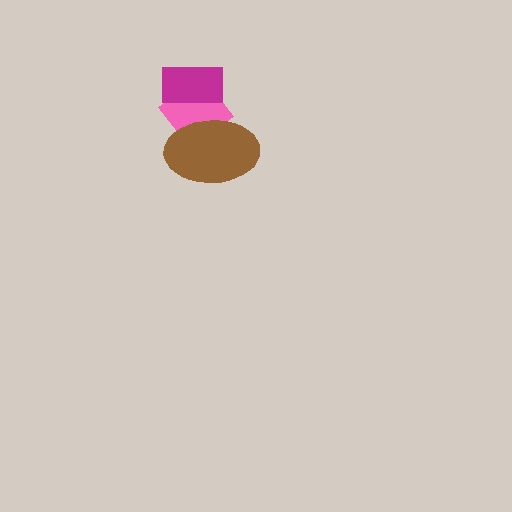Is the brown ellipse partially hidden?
No, no other shape covers it.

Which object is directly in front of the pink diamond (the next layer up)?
The magenta rectangle is directly in front of the pink diamond.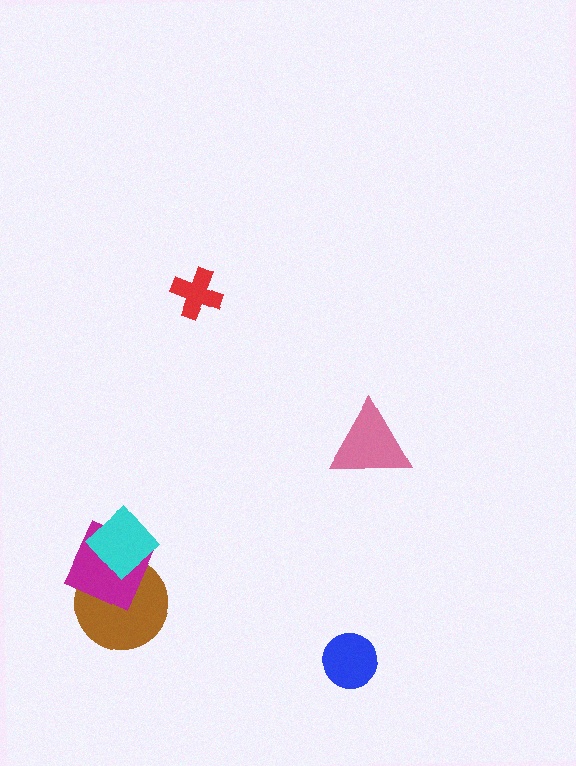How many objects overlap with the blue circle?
0 objects overlap with the blue circle.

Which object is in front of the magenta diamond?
The cyan diamond is in front of the magenta diamond.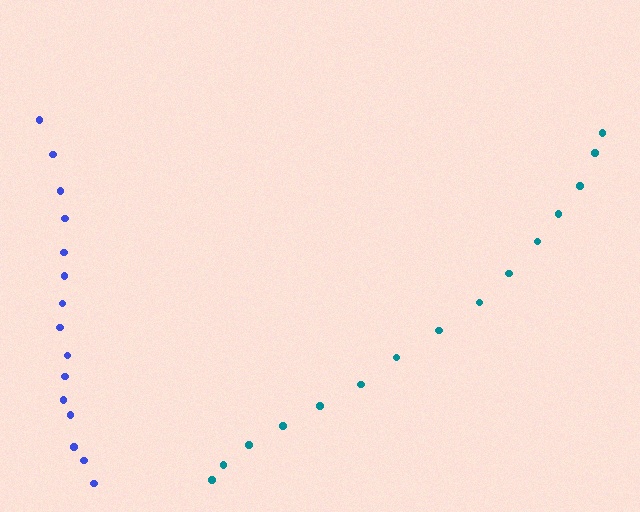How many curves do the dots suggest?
There are 2 distinct paths.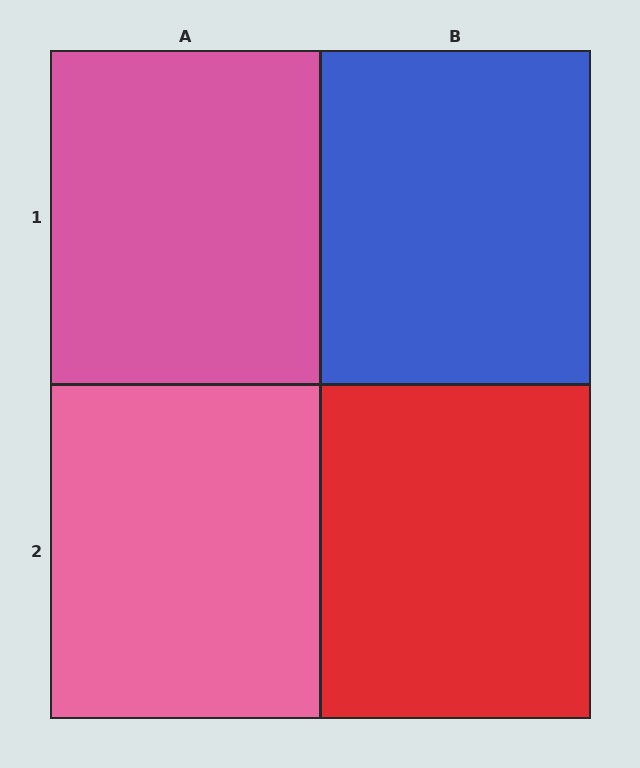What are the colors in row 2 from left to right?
Pink, red.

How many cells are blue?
1 cell is blue.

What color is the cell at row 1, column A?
Pink.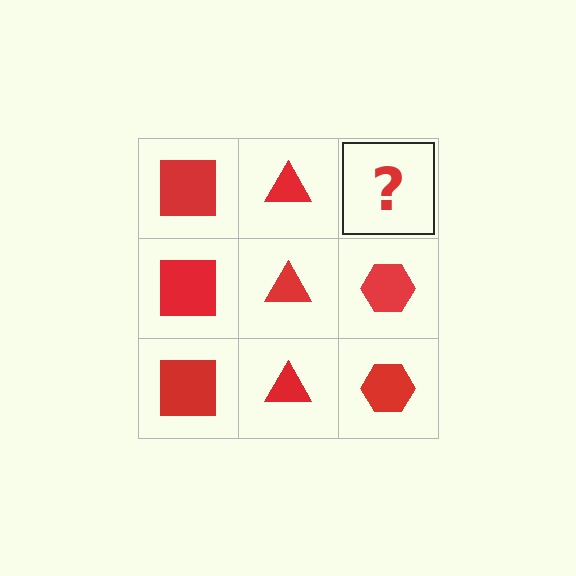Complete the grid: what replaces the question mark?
The question mark should be replaced with a red hexagon.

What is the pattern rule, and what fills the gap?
The rule is that each column has a consistent shape. The gap should be filled with a red hexagon.